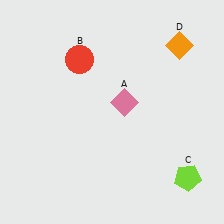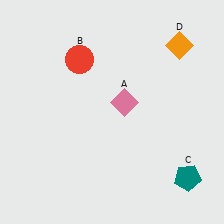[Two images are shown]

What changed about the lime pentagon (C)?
In Image 1, C is lime. In Image 2, it changed to teal.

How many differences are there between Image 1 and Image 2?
There is 1 difference between the two images.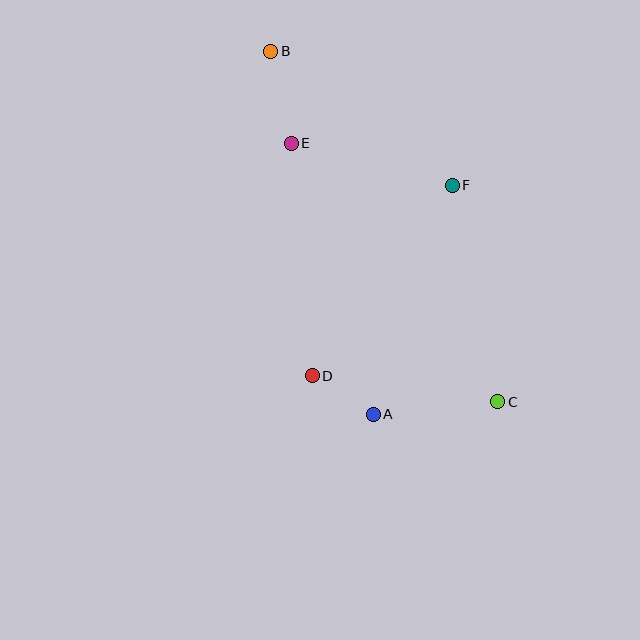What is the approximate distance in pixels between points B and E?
The distance between B and E is approximately 94 pixels.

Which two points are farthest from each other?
Points B and C are farthest from each other.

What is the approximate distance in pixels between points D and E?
The distance between D and E is approximately 234 pixels.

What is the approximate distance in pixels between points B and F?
The distance between B and F is approximately 226 pixels.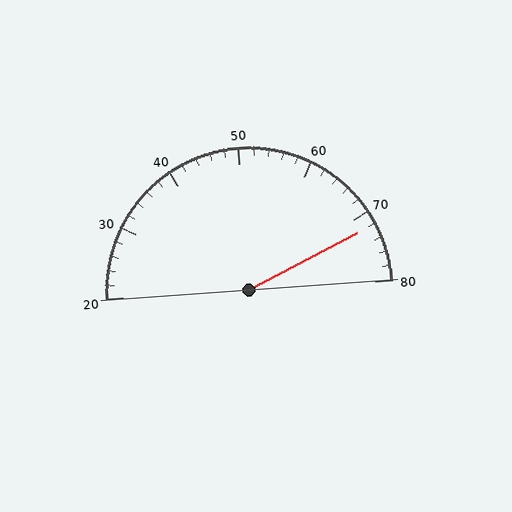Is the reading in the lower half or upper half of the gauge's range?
The reading is in the upper half of the range (20 to 80).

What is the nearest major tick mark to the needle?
The nearest major tick mark is 70.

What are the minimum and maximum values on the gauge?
The gauge ranges from 20 to 80.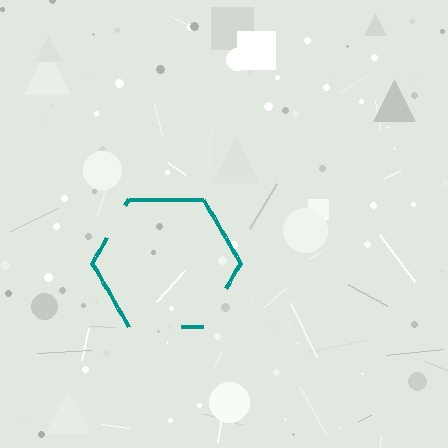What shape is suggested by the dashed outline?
The dashed outline suggests a hexagon.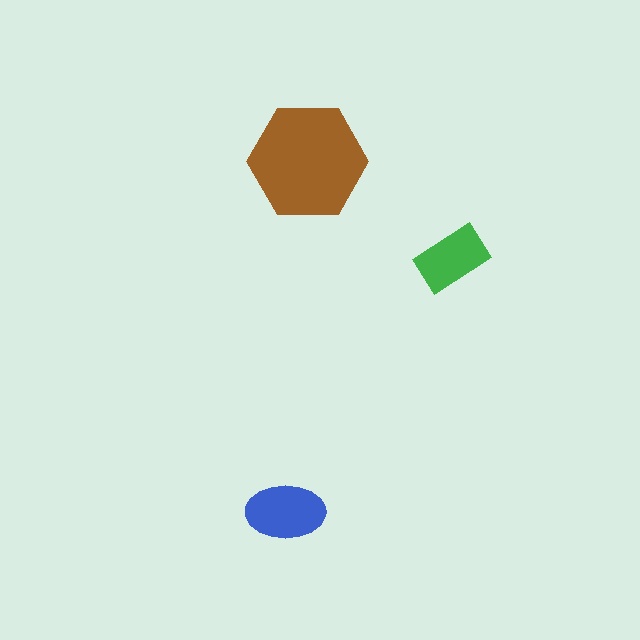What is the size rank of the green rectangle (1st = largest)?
3rd.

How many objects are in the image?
There are 3 objects in the image.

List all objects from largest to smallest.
The brown hexagon, the blue ellipse, the green rectangle.